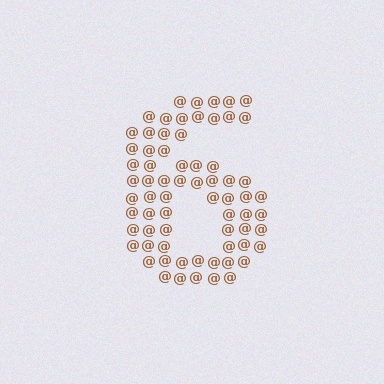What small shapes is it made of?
It is made of small at signs.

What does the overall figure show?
The overall figure shows the digit 6.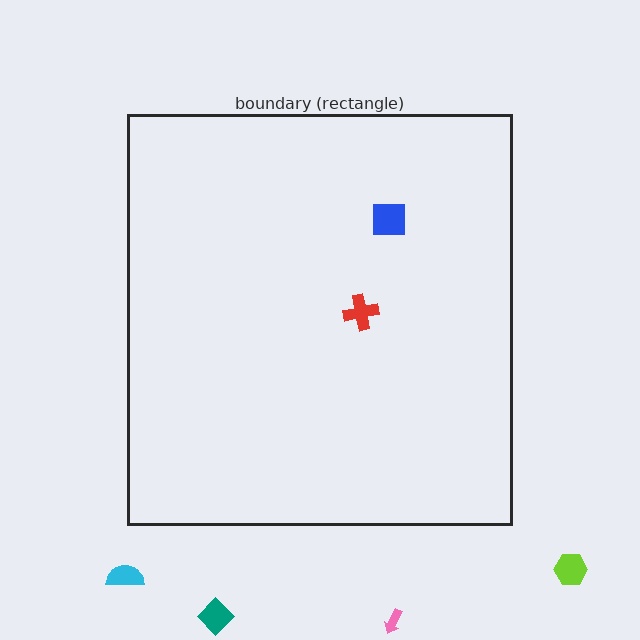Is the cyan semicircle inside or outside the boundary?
Outside.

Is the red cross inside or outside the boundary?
Inside.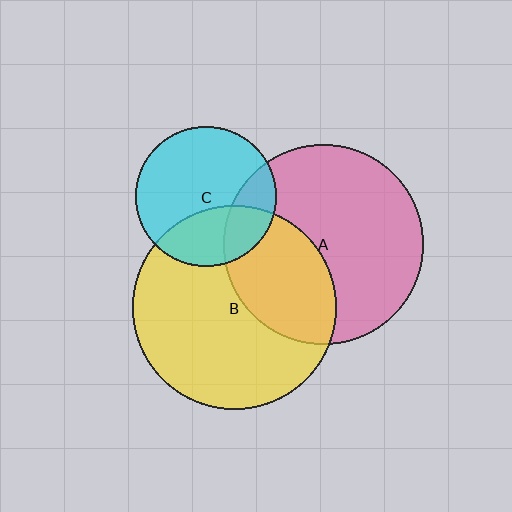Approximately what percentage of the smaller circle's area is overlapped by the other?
Approximately 20%.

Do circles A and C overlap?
Yes.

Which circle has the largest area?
Circle B (yellow).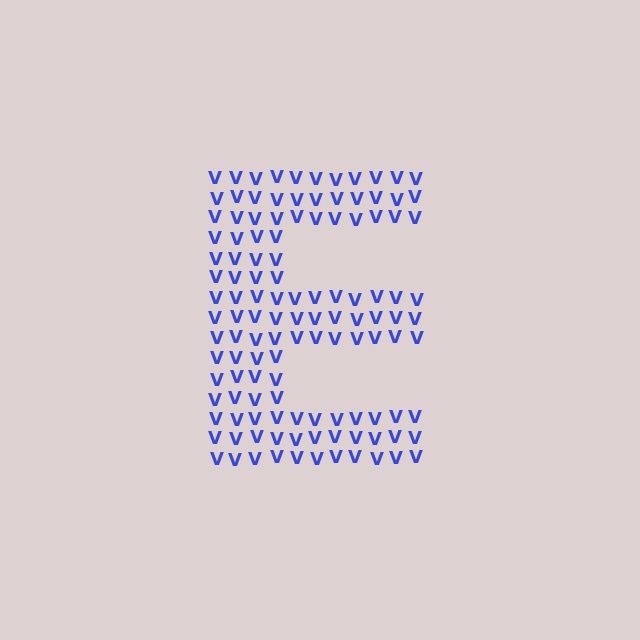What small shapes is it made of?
It is made of small letter V's.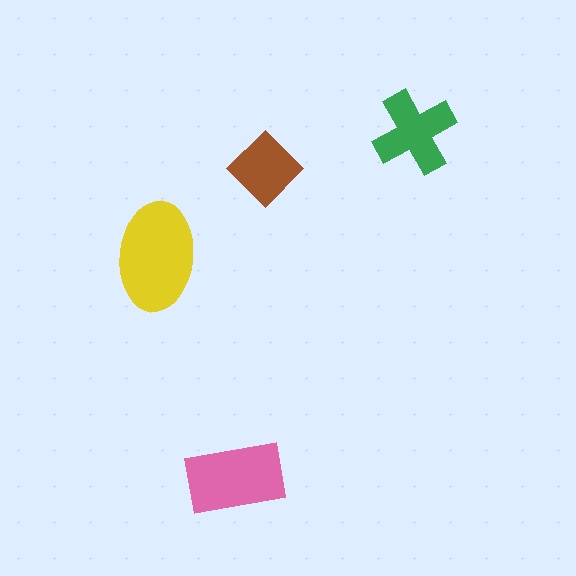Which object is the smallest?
The brown diamond.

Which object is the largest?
The yellow ellipse.